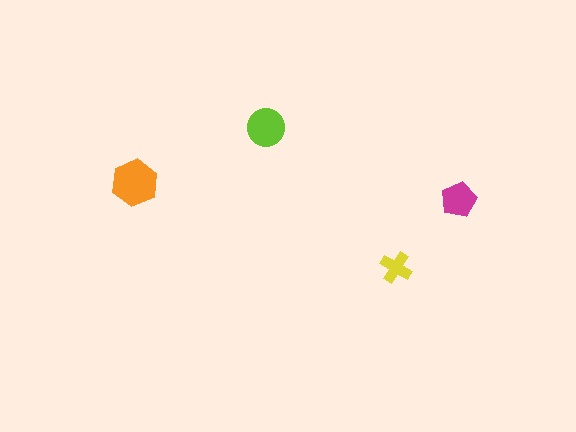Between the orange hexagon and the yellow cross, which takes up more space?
The orange hexagon.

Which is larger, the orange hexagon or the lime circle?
The orange hexagon.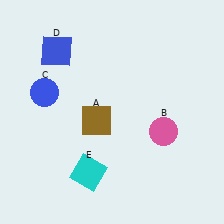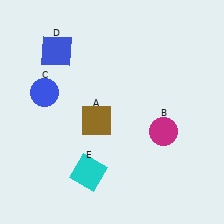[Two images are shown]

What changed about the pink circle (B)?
In Image 1, B is pink. In Image 2, it changed to magenta.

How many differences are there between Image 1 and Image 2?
There is 1 difference between the two images.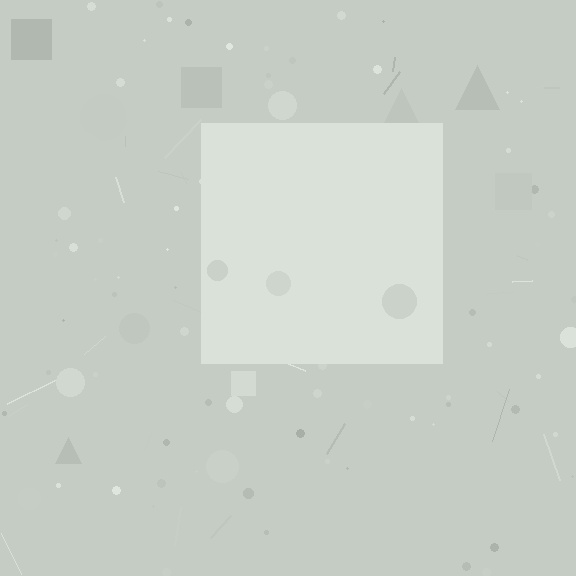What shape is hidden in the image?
A square is hidden in the image.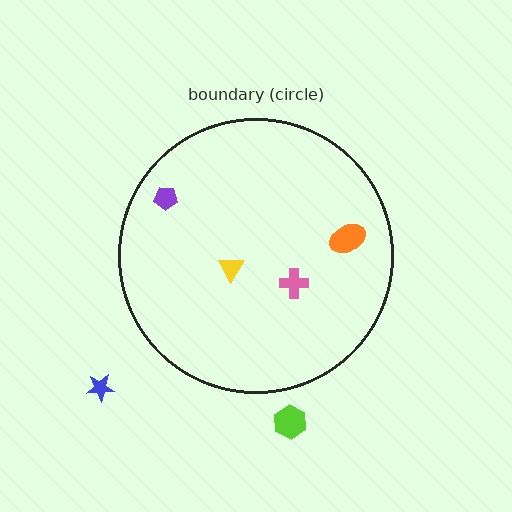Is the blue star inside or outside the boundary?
Outside.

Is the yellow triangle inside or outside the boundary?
Inside.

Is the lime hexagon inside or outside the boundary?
Outside.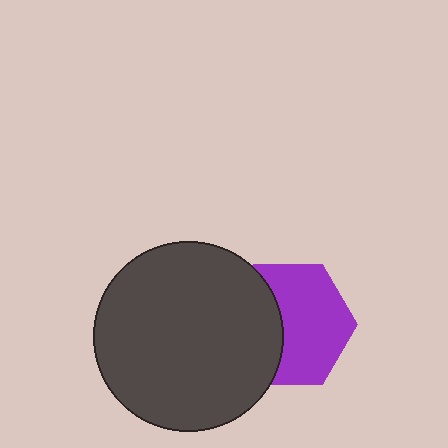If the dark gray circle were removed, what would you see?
You would see the complete purple hexagon.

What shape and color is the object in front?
The object in front is a dark gray circle.